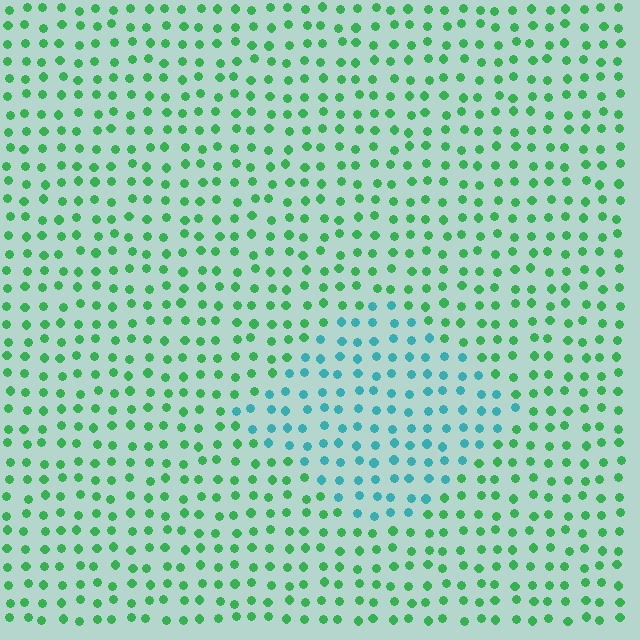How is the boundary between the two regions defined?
The boundary is defined purely by a slight shift in hue (about 49 degrees). Spacing, size, and orientation are identical on both sides.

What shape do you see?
I see a diamond.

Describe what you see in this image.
The image is filled with small green elements in a uniform arrangement. A diamond-shaped region is visible where the elements are tinted to a slightly different hue, forming a subtle color boundary.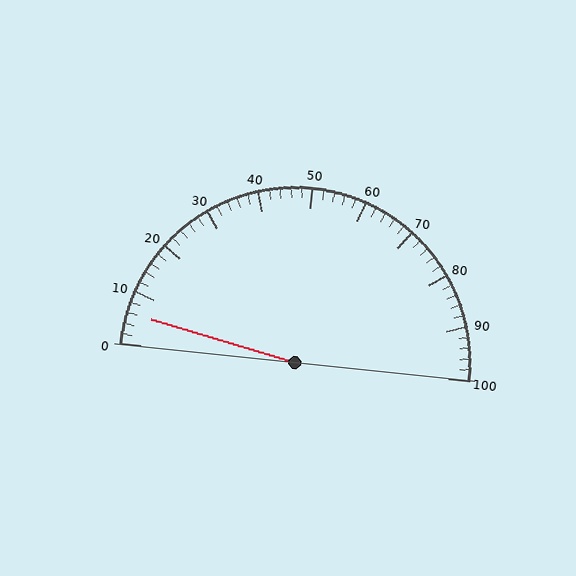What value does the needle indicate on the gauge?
The needle indicates approximately 6.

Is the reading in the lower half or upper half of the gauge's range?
The reading is in the lower half of the range (0 to 100).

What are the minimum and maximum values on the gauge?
The gauge ranges from 0 to 100.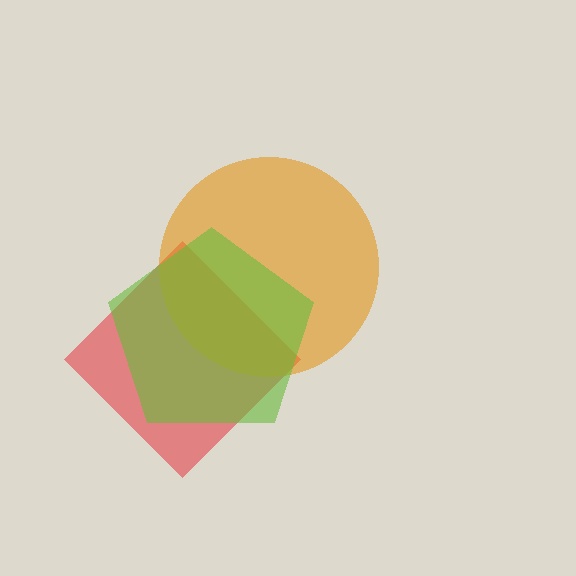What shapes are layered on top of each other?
The layered shapes are: a red diamond, an orange circle, a lime pentagon.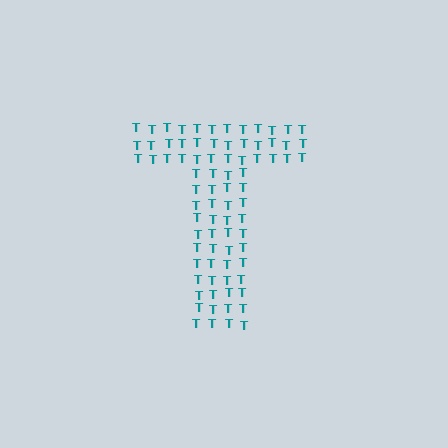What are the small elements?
The small elements are letter T's.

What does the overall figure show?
The overall figure shows the letter T.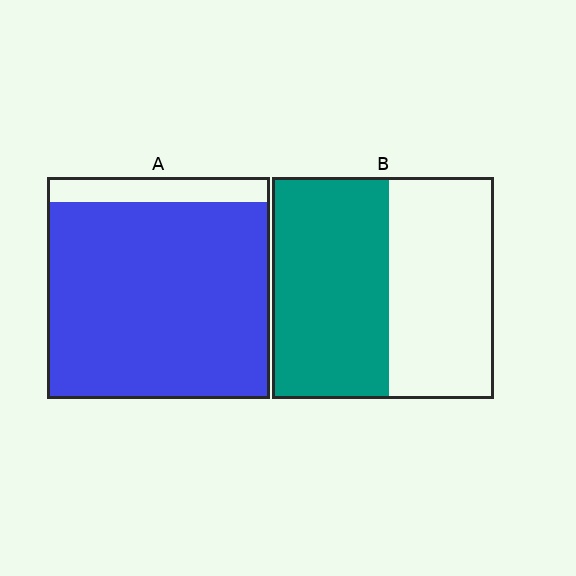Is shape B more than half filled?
Roughly half.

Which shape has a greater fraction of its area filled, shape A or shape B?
Shape A.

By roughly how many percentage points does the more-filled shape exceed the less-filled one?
By roughly 35 percentage points (A over B).